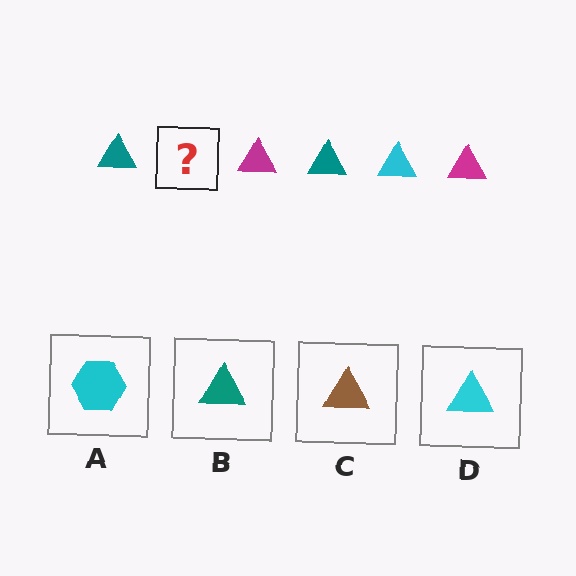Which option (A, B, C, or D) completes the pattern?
D.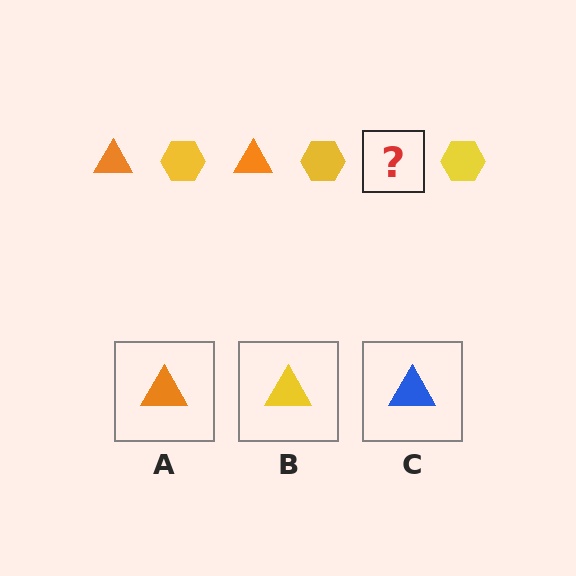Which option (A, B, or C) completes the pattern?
A.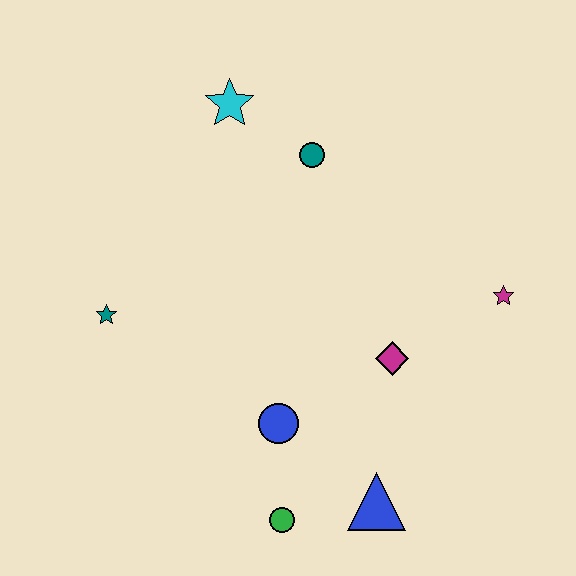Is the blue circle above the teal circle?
No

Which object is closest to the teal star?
The blue circle is closest to the teal star.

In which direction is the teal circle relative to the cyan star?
The teal circle is to the right of the cyan star.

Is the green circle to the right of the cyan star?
Yes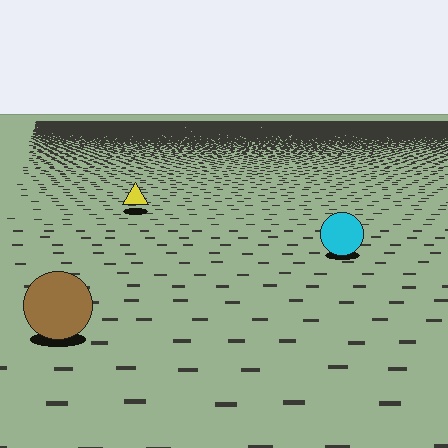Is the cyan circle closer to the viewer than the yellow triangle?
Yes. The cyan circle is closer — you can tell from the texture gradient: the ground texture is coarser near it.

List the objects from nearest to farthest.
From nearest to farthest: the brown circle, the cyan circle, the yellow triangle.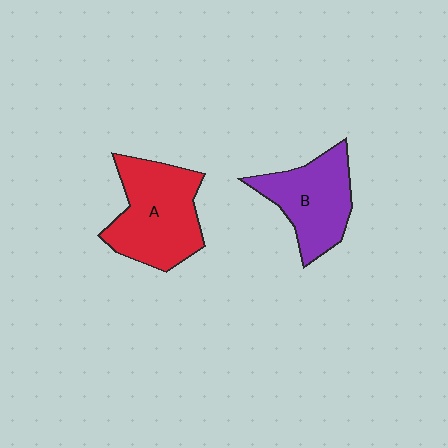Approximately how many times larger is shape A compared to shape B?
Approximately 1.2 times.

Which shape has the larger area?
Shape A (red).